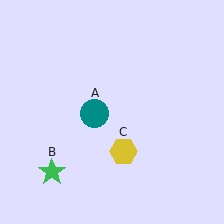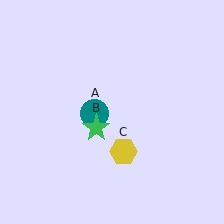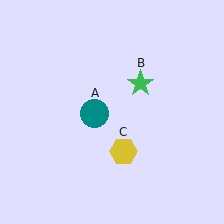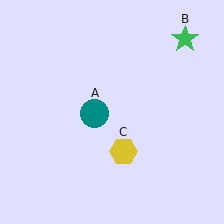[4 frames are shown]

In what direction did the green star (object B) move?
The green star (object B) moved up and to the right.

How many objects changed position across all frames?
1 object changed position: green star (object B).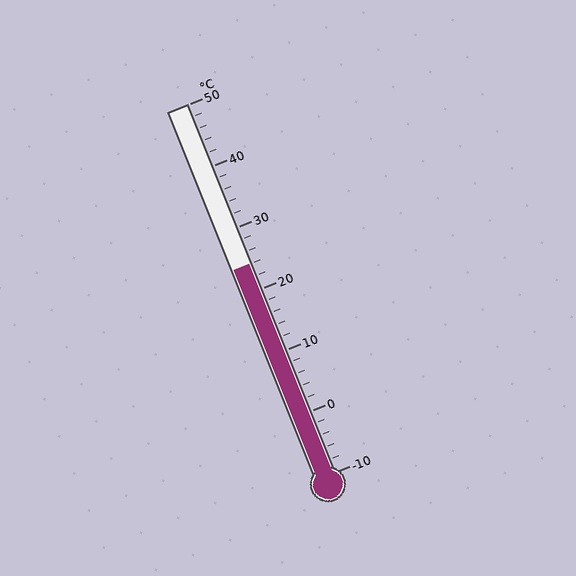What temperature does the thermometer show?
The thermometer shows approximately 24°C.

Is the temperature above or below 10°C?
The temperature is above 10°C.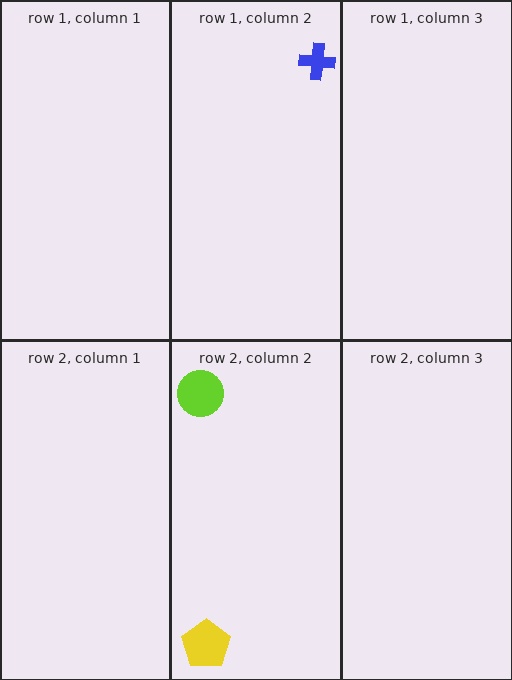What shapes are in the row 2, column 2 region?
The yellow pentagon, the lime circle.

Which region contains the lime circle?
The row 2, column 2 region.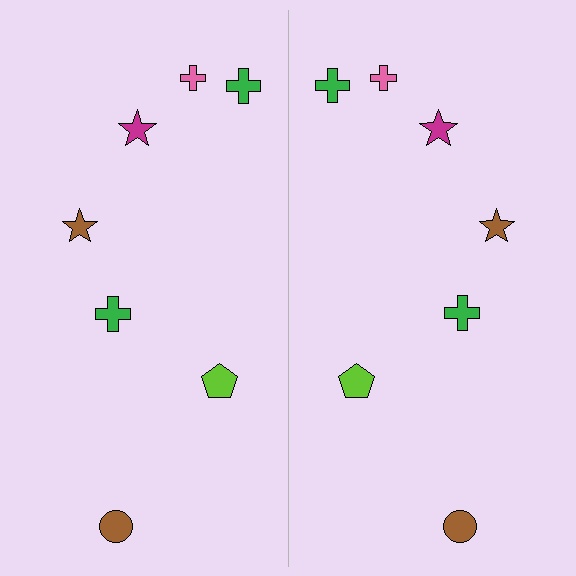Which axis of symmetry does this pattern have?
The pattern has a vertical axis of symmetry running through the center of the image.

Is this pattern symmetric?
Yes, this pattern has bilateral (reflection) symmetry.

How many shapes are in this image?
There are 14 shapes in this image.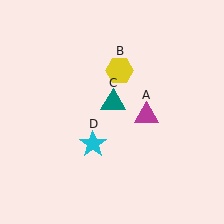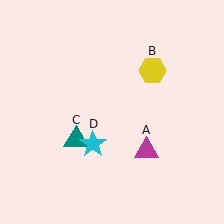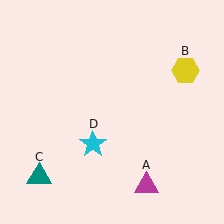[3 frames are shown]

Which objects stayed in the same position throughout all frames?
Cyan star (object D) remained stationary.